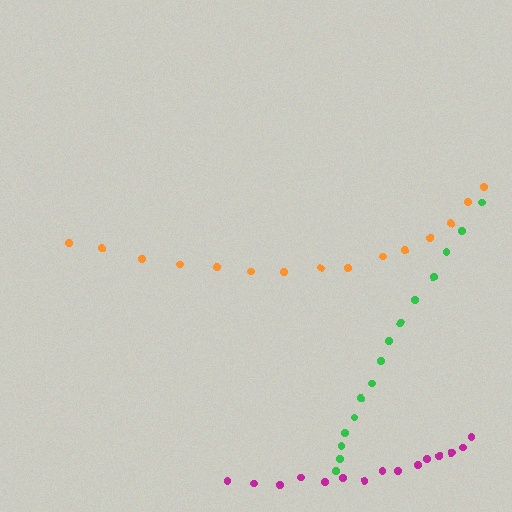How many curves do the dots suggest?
There are 3 distinct paths.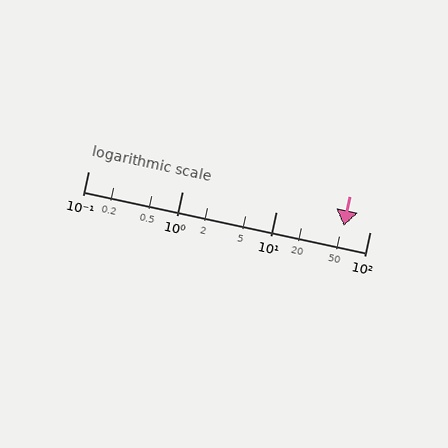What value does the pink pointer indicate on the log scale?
The pointer indicates approximately 53.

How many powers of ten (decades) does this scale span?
The scale spans 3 decades, from 0.1 to 100.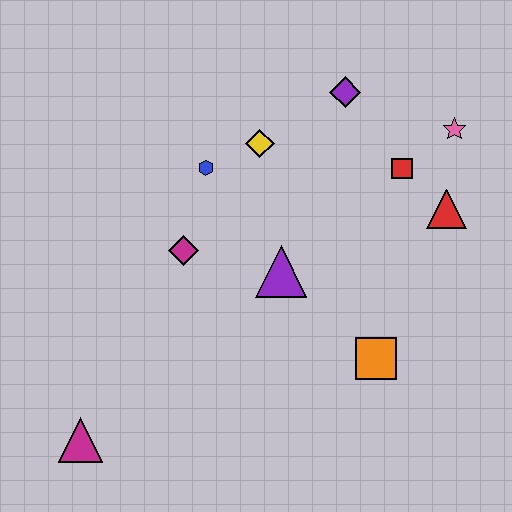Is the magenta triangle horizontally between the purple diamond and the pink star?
No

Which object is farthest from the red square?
The magenta triangle is farthest from the red square.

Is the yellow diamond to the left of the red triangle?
Yes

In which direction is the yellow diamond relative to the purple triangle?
The yellow diamond is above the purple triangle.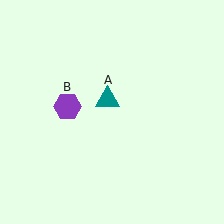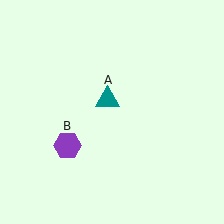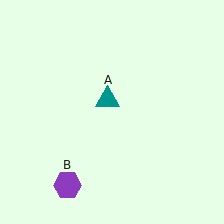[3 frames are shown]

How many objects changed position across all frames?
1 object changed position: purple hexagon (object B).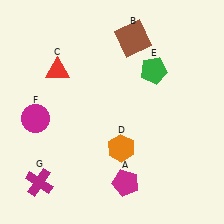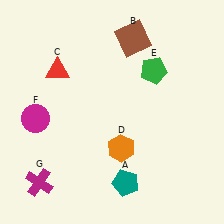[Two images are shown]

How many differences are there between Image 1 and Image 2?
There is 1 difference between the two images.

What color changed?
The pentagon (A) changed from magenta in Image 1 to teal in Image 2.